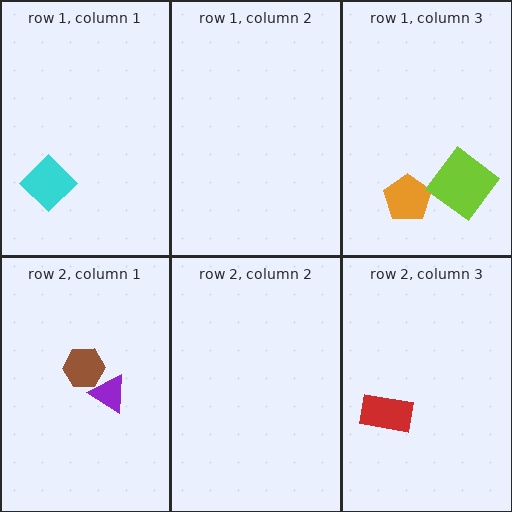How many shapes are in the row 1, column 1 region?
1.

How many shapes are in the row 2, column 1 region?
2.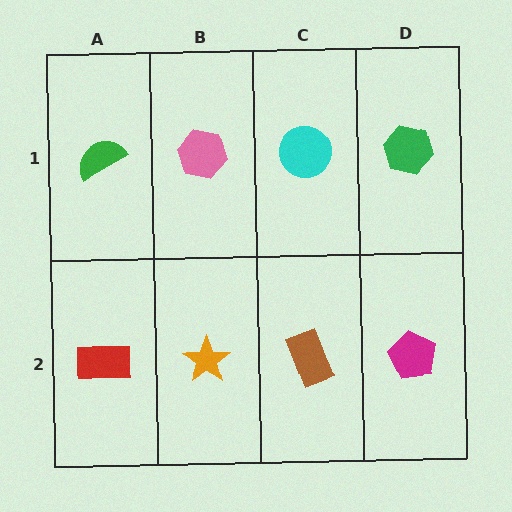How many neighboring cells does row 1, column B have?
3.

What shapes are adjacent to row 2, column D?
A green hexagon (row 1, column D), a brown rectangle (row 2, column C).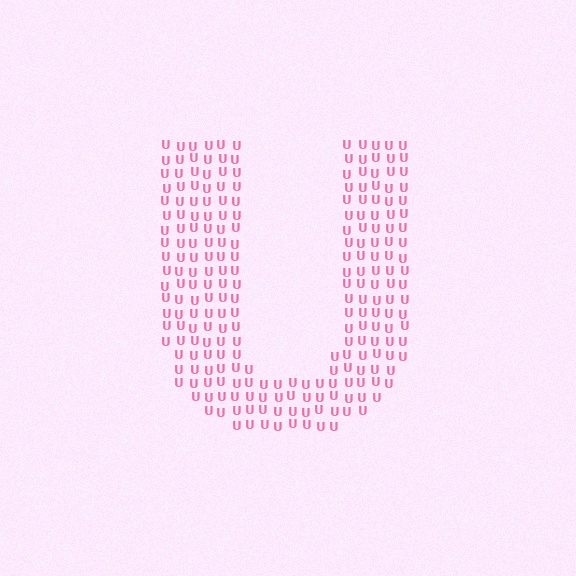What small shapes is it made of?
It is made of small letter U's.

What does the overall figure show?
The overall figure shows the letter U.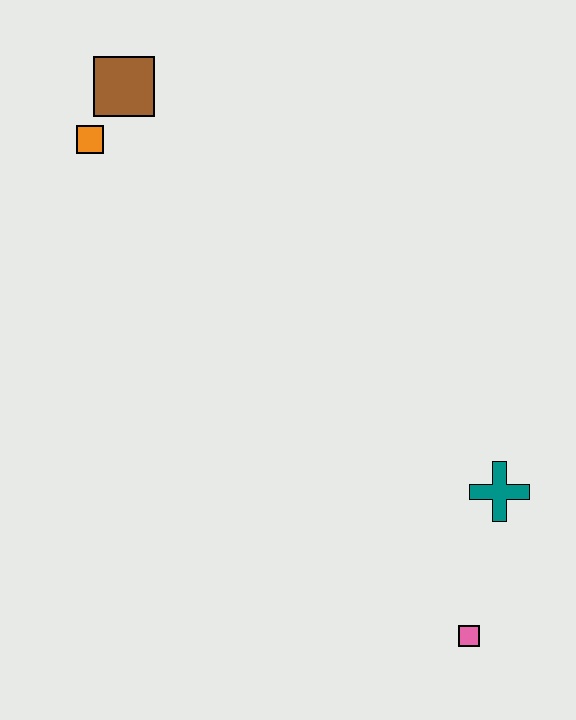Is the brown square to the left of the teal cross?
Yes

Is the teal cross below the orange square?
Yes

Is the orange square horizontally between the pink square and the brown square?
No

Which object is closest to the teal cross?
The pink square is closest to the teal cross.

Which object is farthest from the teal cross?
The brown square is farthest from the teal cross.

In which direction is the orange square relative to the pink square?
The orange square is above the pink square.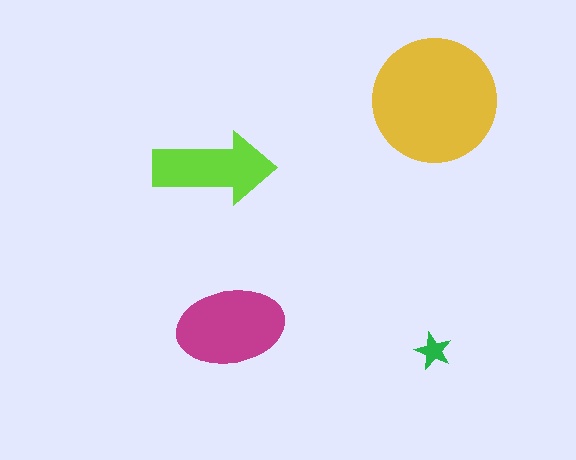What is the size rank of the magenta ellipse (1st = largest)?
2nd.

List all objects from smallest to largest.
The green star, the lime arrow, the magenta ellipse, the yellow circle.